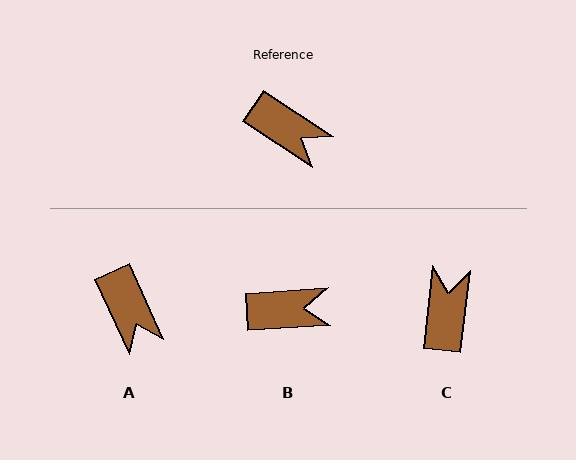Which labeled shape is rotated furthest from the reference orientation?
C, about 117 degrees away.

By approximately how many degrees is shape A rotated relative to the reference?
Approximately 32 degrees clockwise.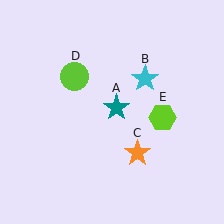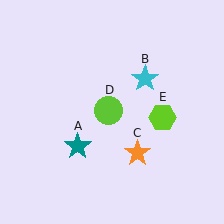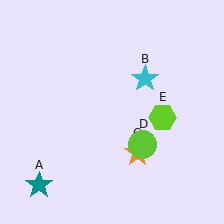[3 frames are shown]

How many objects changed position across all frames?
2 objects changed position: teal star (object A), lime circle (object D).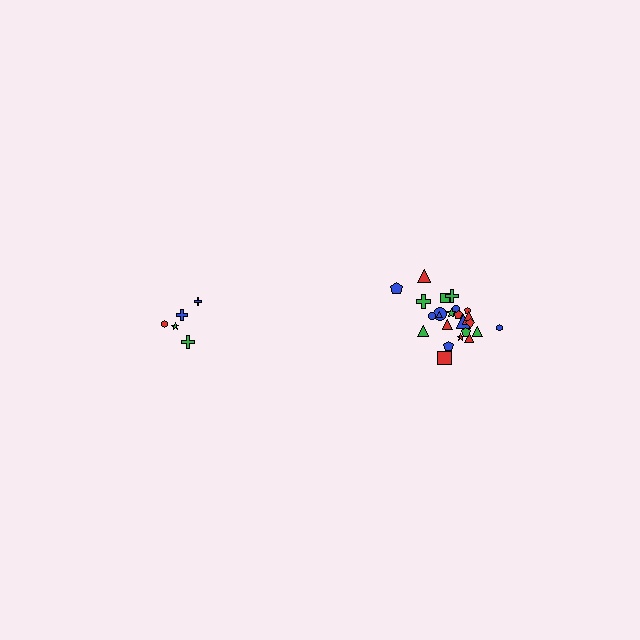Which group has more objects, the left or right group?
The right group.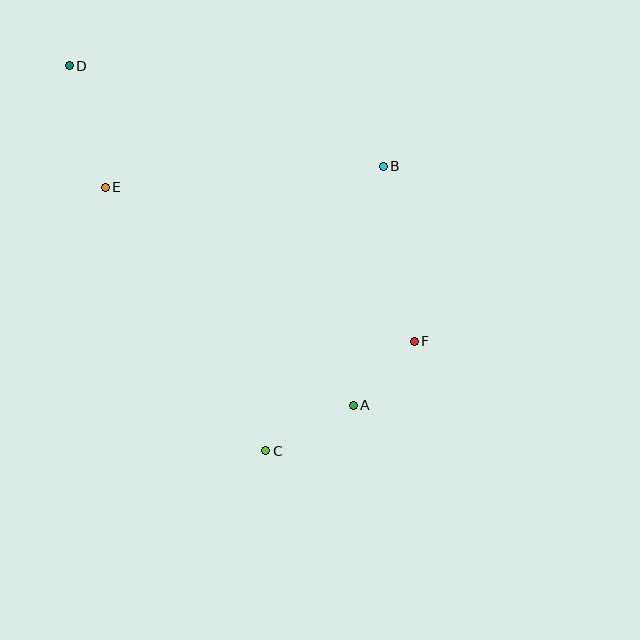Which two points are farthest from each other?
Points A and D are farthest from each other.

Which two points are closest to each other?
Points A and F are closest to each other.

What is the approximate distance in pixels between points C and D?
The distance between C and D is approximately 433 pixels.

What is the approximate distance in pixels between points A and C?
The distance between A and C is approximately 99 pixels.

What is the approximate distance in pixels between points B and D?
The distance between B and D is approximately 330 pixels.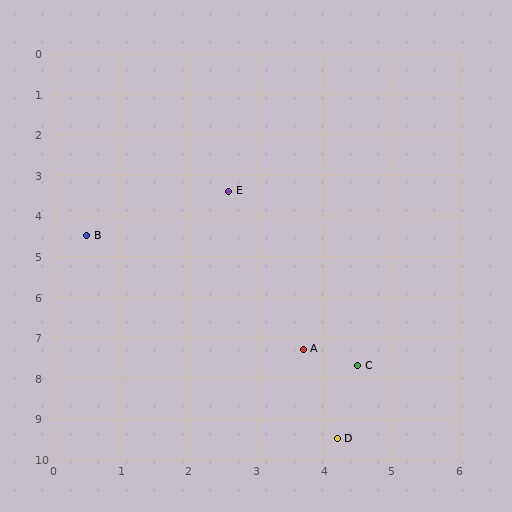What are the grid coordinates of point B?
Point B is at approximately (0.5, 4.5).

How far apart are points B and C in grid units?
Points B and C are about 5.1 grid units apart.